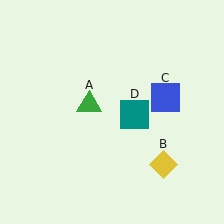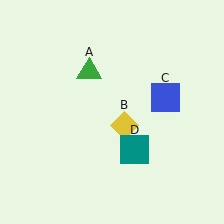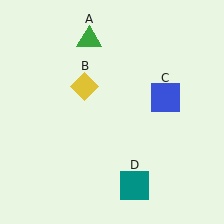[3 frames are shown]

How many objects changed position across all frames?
3 objects changed position: green triangle (object A), yellow diamond (object B), teal square (object D).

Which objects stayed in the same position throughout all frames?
Blue square (object C) remained stationary.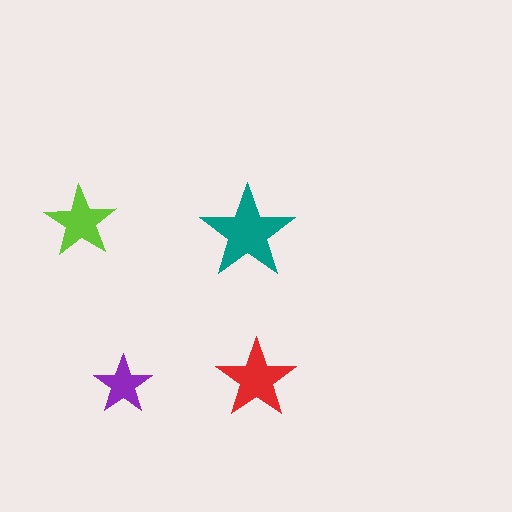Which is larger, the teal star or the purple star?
The teal one.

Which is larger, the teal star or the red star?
The teal one.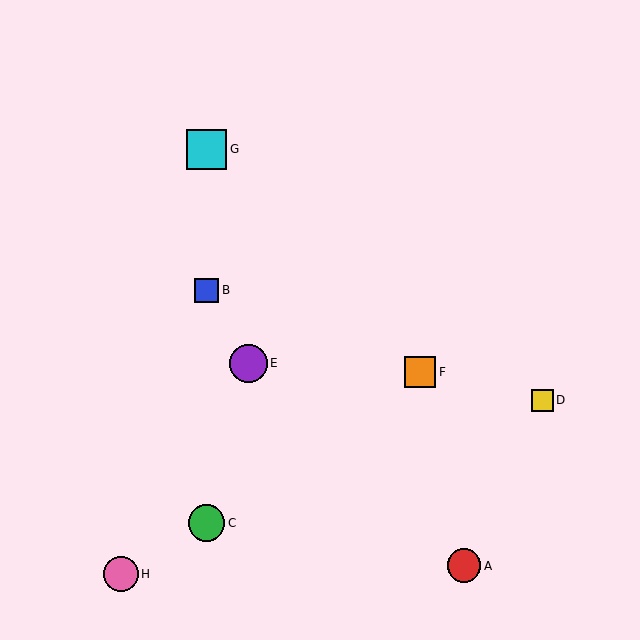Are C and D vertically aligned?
No, C is at x≈207 and D is at x≈542.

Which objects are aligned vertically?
Objects B, C, G are aligned vertically.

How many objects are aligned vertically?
3 objects (B, C, G) are aligned vertically.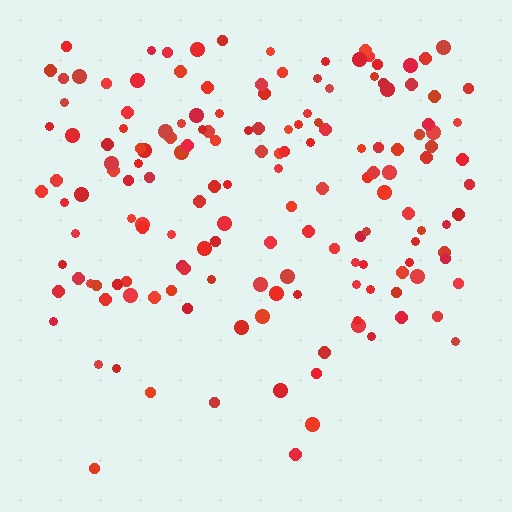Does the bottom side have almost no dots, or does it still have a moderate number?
Still a moderate number, just noticeably fewer than the top.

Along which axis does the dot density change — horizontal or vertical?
Vertical.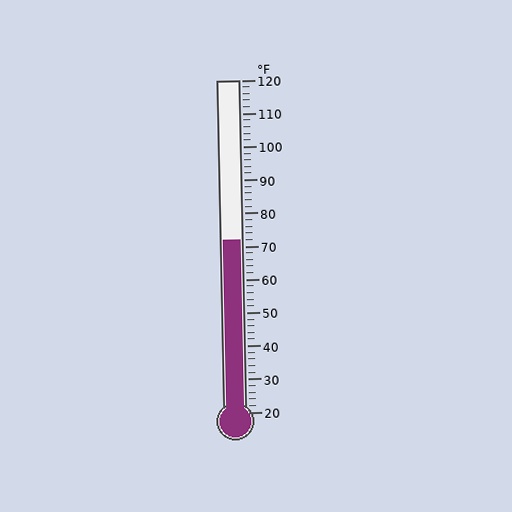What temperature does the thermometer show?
The thermometer shows approximately 72°F.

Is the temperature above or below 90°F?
The temperature is below 90°F.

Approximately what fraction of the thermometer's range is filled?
The thermometer is filled to approximately 50% of its range.